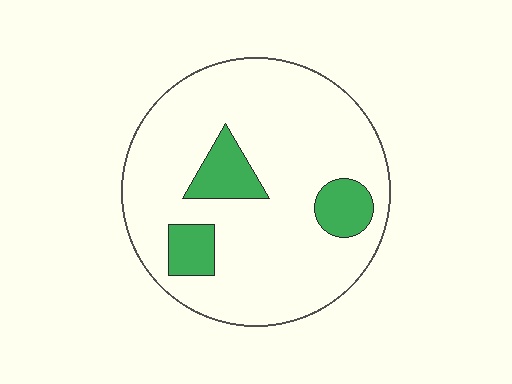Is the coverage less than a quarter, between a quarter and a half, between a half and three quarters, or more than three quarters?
Less than a quarter.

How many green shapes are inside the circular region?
3.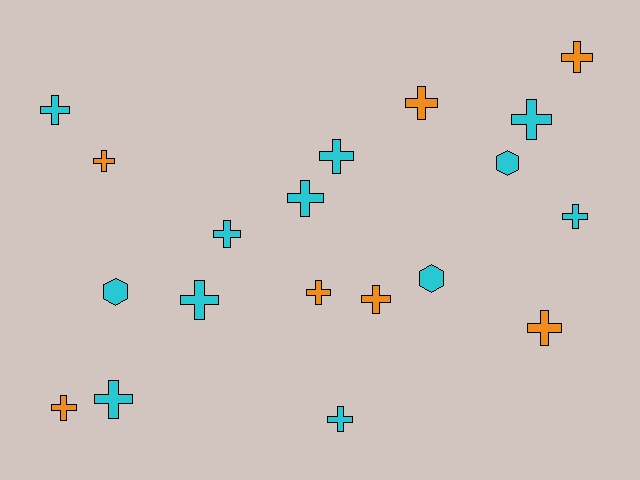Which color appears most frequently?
Cyan, with 12 objects.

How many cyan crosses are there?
There are 9 cyan crosses.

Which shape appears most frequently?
Cross, with 16 objects.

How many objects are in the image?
There are 19 objects.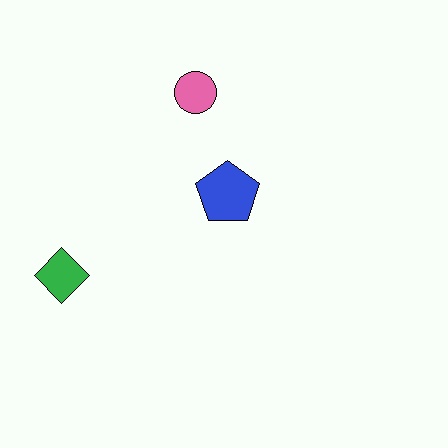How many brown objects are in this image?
There are no brown objects.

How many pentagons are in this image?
There is 1 pentagon.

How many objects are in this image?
There are 3 objects.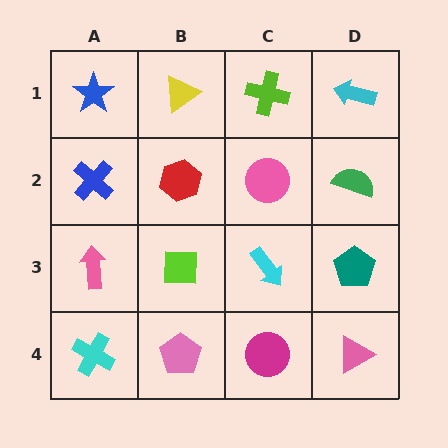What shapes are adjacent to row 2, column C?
A lime cross (row 1, column C), a cyan arrow (row 3, column C), a red hexagon (row 2, column B), a green semicircle (row 2, column D).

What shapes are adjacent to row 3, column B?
A red hexagon (row 2, column B), a pink pentagon (row 4, column B), a pink arrow (row 3, column A), a cyan arrow (row 3, column C).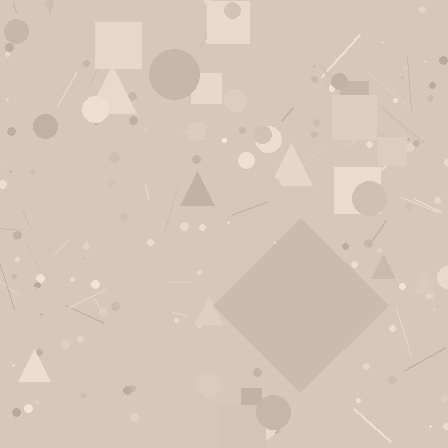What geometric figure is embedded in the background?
A diamond is embedded in the background.